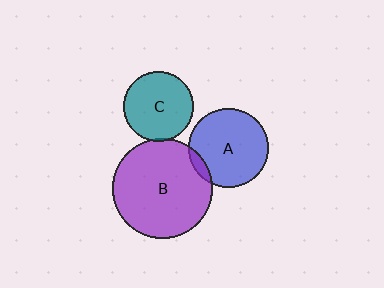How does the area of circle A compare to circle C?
Approximately 1.3 times.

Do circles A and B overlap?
Yes.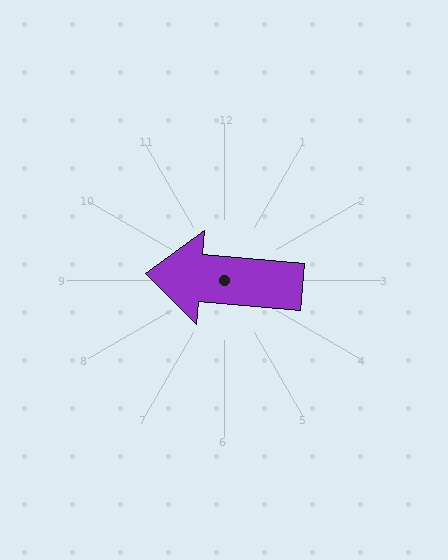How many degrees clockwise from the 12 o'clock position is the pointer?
Approximately 275 degrees.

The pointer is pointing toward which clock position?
Roughly 9 o'clock.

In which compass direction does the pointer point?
West.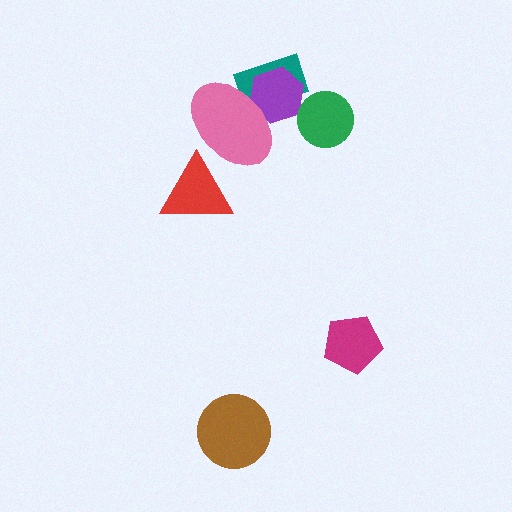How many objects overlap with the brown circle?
0 objects overlap with the brown circle.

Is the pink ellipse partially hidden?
Yes, it is partially covered by another shape.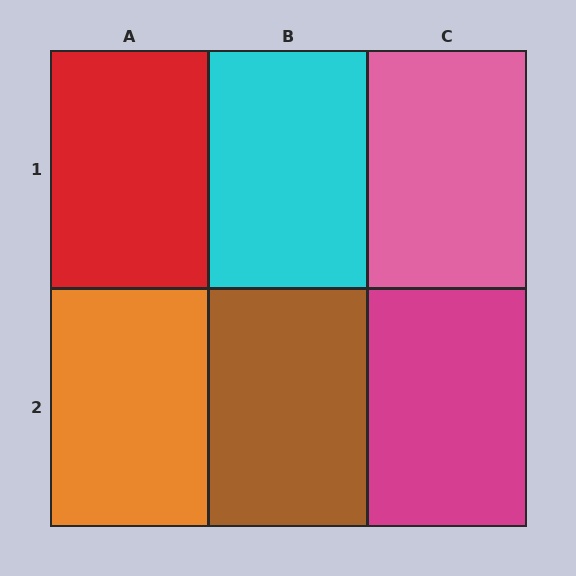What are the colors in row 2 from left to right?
Orange, brown, magenta.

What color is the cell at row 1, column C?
Pink.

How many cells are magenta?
1 cell is magenta.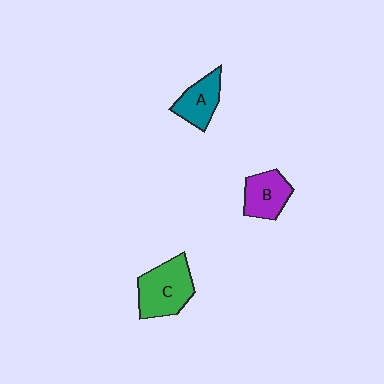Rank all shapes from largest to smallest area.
From largest to smallest: C (green), B (purple), A (teal).